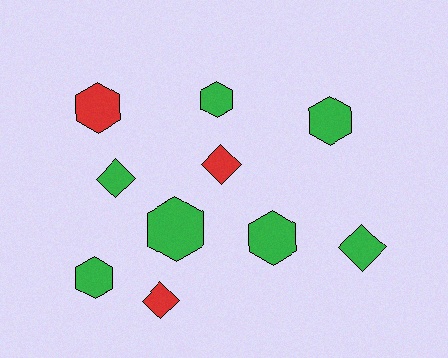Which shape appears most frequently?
Hexagon, with 6 objects.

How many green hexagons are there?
There are 5 green hexagons.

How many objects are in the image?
There are 10 objects.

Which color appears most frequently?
Green, with 7 objects.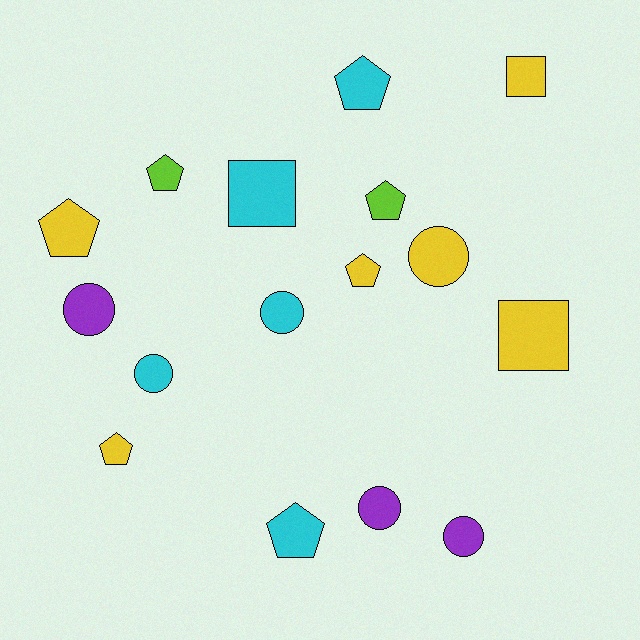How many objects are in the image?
There are 16 objects.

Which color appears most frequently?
Yellow, with 6 objects.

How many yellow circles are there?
There is 1 yellow circle.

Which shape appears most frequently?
Pentagon, with 7 objects.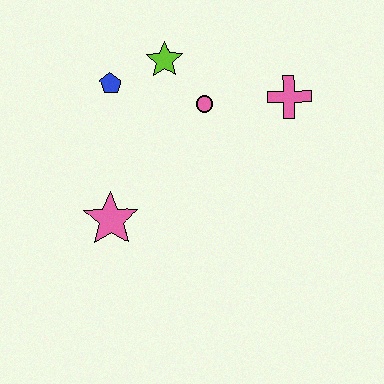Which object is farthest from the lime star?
The pink star is farthest from the lime star.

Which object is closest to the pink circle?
The lime star is closest to the pink circle.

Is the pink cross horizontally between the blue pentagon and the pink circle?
No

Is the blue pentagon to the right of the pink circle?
No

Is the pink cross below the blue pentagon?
Yes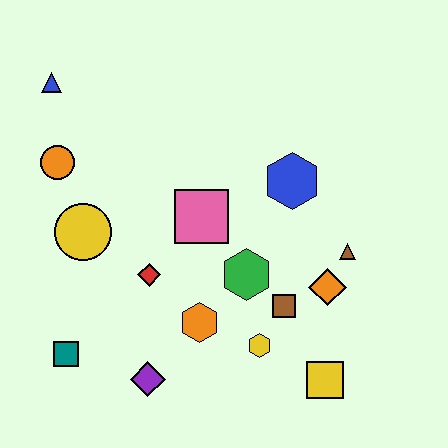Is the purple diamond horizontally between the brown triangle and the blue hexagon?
No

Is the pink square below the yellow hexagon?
No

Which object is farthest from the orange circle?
The yellow square is farthest from the orange circle.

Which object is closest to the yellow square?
The yellow hexagon is closest to the yellow square.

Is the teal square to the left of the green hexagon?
Yes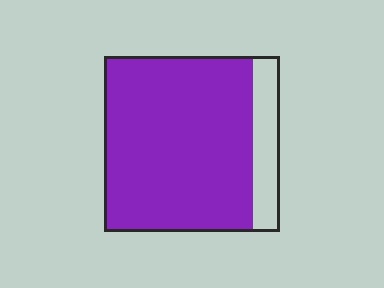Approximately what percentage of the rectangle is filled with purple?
Approximately 85%.